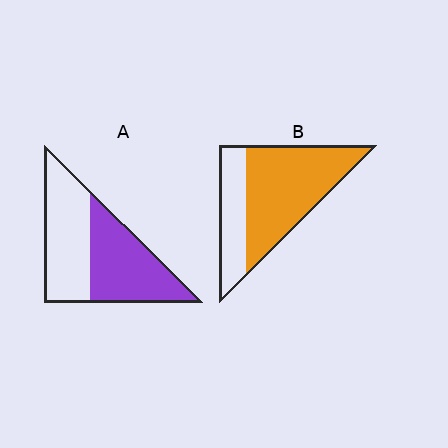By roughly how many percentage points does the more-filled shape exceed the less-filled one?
By roughly 20 percentage points (B over A).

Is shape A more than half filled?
Roughly half.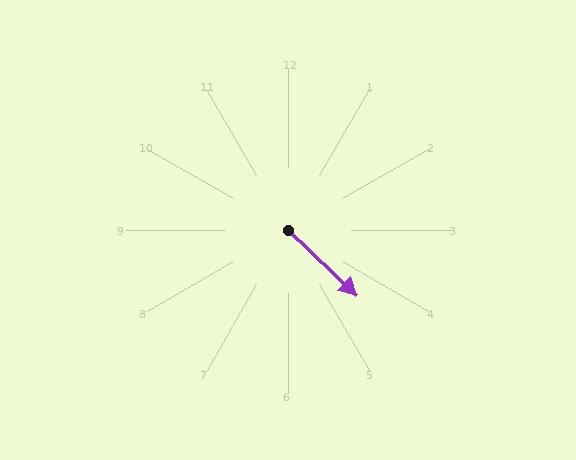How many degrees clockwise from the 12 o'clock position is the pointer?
Approximately 134 degrees.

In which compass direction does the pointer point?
Southeast.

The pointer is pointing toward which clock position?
Roughly 4 o'clock.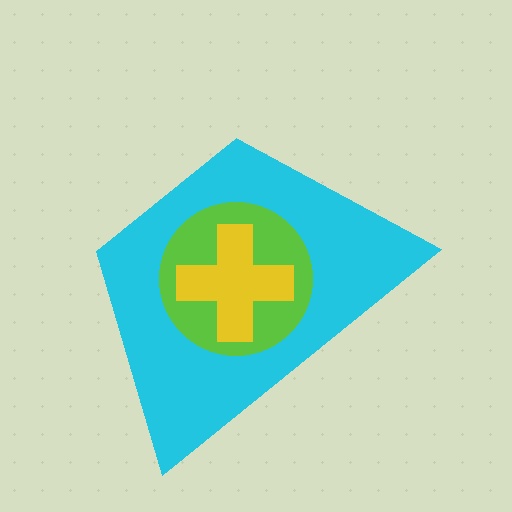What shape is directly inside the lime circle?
The yellow cross.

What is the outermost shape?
The cyan trapezoid.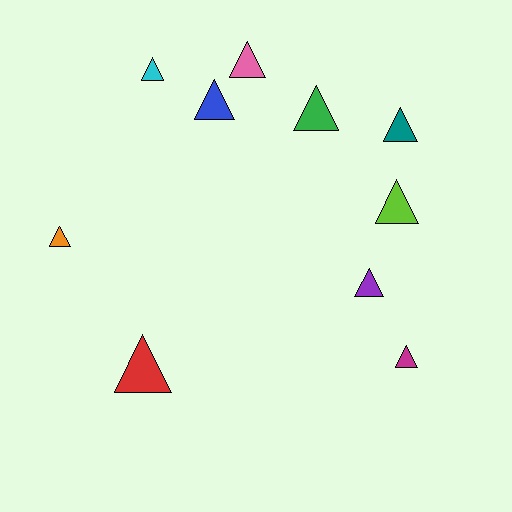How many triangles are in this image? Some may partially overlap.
There are 10 triangles.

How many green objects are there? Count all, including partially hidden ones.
There is 1 green object.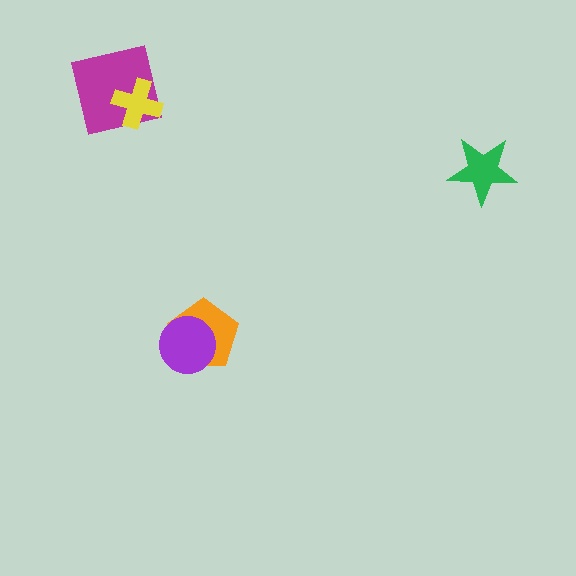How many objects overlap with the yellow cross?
1 object overlaps with the yellow cross.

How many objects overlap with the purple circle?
1 object overlaps with the purple circle.